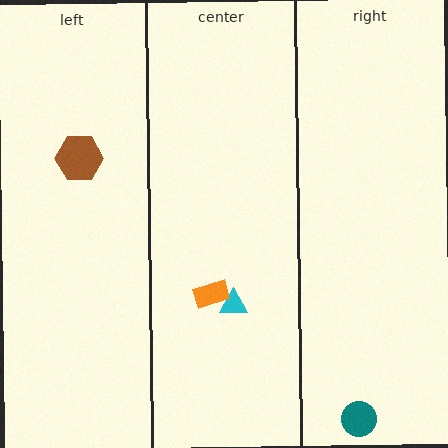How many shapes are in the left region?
1.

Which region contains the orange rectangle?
The center region.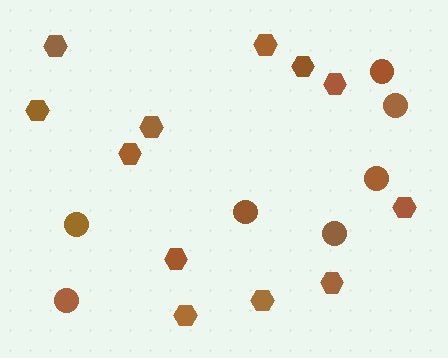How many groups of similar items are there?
There are 2 groups: one group of hexagons (12) and one group of circles (7).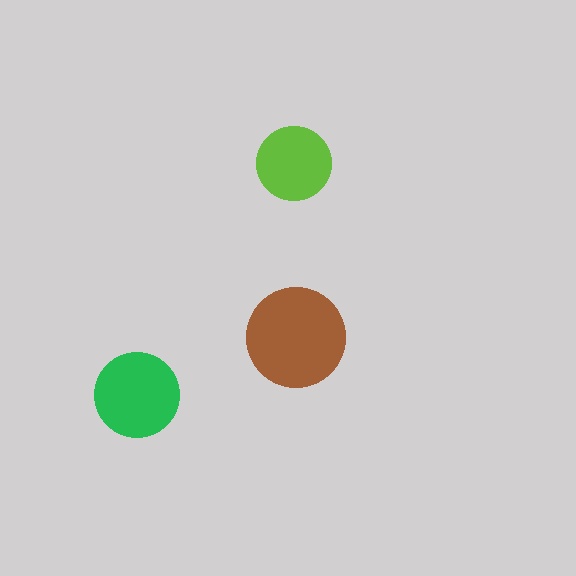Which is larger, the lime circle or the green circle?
The green one.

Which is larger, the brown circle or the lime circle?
The brown one.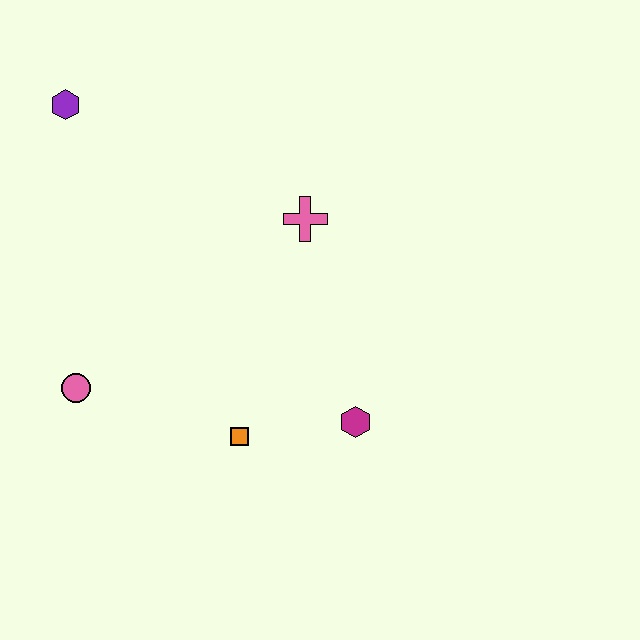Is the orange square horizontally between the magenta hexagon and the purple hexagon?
Yes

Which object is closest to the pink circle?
The orange square is closest to the pink circle.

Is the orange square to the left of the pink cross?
Yes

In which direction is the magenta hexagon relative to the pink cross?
The magenta hexagon is below the pink cross.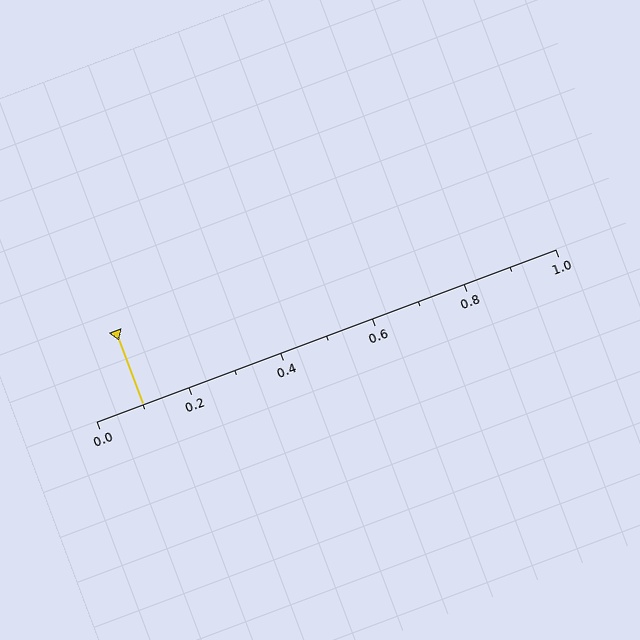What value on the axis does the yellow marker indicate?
The marker indicates approximately 0.1.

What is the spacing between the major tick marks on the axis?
The major ticks are spaced 0.2 apart.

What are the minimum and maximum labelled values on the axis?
The axis runs from 0.0 to 1.0.